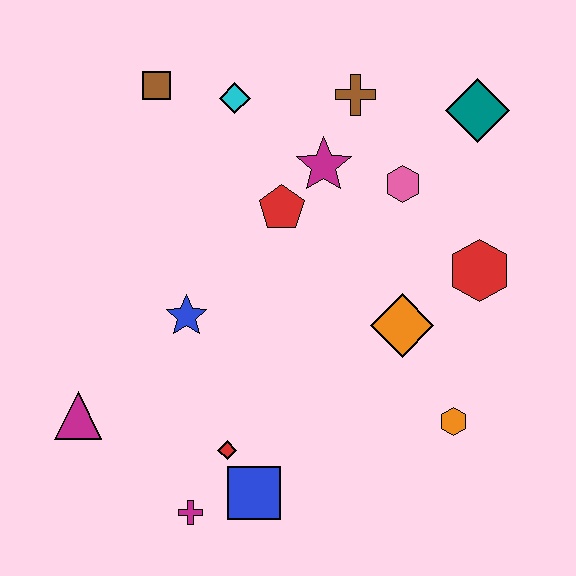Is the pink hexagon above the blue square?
Yes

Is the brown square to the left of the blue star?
Yes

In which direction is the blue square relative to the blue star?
The blue square is below the blue star.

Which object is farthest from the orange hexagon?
The brown square is farthest from the orange hexagon.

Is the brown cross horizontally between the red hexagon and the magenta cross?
Yes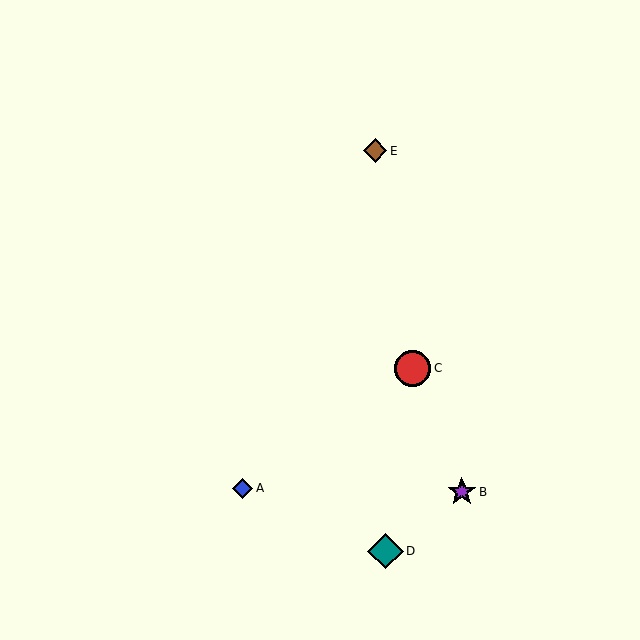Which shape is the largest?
The red circle (labeled C) is the largest.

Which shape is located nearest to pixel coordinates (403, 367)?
The red circle (labeled C) at (413, 368) is nearest to that location.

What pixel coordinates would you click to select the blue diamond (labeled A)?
Click at (243, 488) to select the blue diamond A.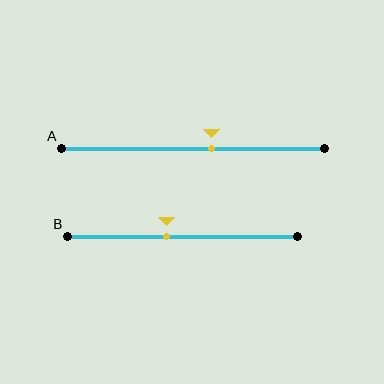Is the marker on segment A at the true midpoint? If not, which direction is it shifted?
No, the marker on segment A is shifted to the right by about 7% of the segment length.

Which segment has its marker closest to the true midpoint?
Segment B has its marker closest to the true midpoint.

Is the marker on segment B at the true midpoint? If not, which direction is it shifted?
No, the marker on segment B is shifted to the left by about 7% of the segment length.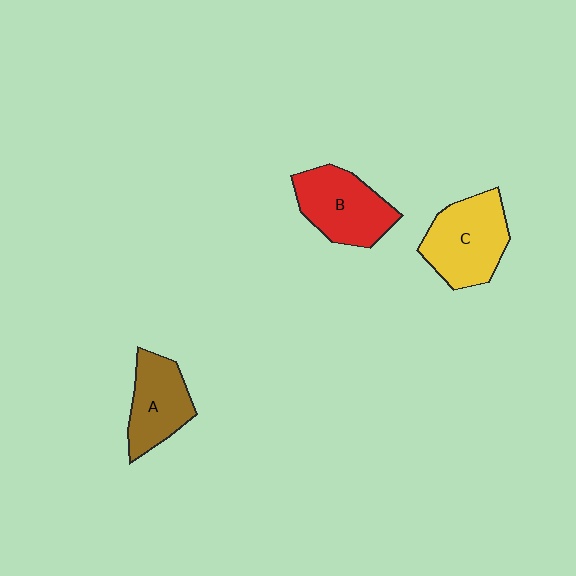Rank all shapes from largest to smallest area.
From largest to smallest: C (yellow), B (red), A (brown).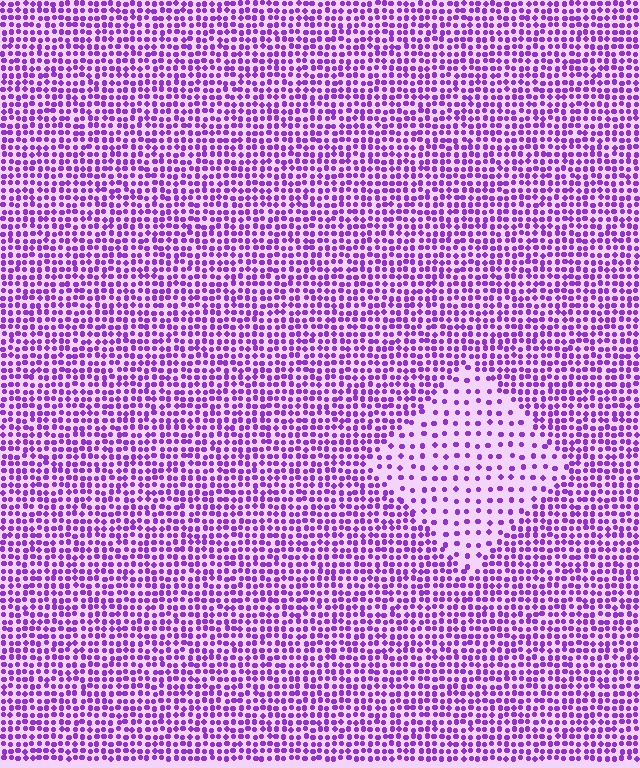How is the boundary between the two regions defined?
The boundary is defined by a change in element density (approximately 2.3x ratio). All elements are the same color, size, and shape.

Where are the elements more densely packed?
The elements are more densely packed outside the diamond boundary.